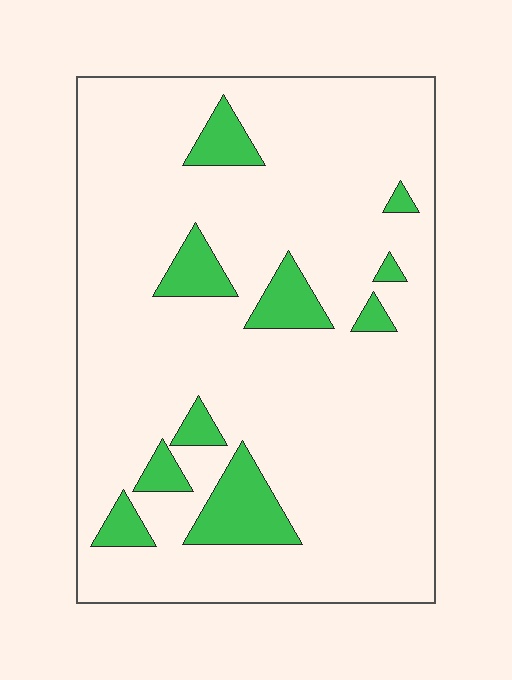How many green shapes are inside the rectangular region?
10.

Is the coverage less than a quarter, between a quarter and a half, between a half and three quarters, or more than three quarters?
Less than a quarter.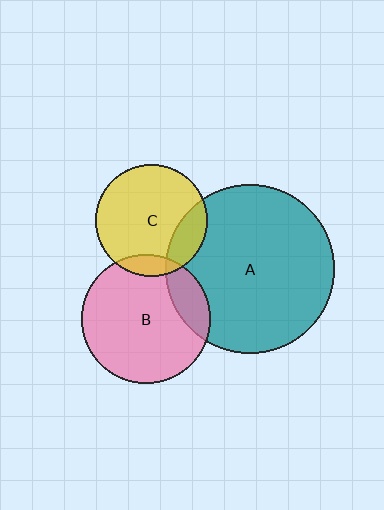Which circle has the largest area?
Circle A (teal).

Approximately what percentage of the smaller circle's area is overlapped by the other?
Approximately 10%.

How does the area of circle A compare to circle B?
Approximately 1.7 times.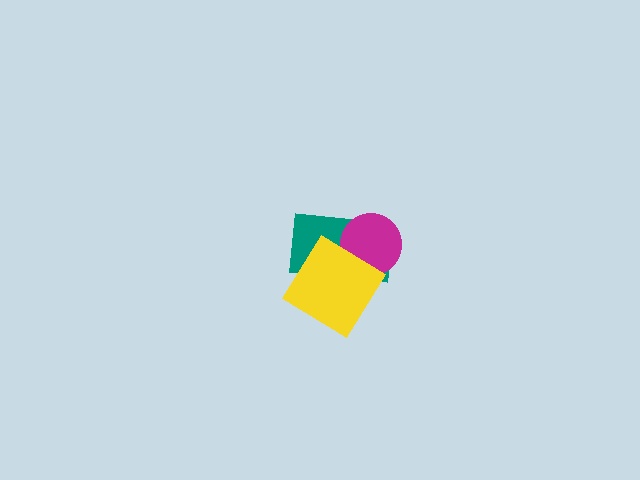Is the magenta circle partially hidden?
Yes, it is partially covered by another shape.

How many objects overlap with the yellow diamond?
2 objects overlap with the yellow diamond.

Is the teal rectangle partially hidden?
Yes, it is partially covered by another shape.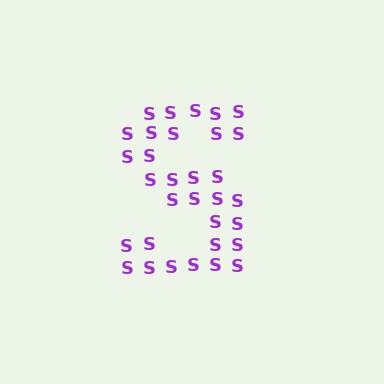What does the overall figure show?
The overall figure shows the letter S.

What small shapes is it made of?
It is made of small letter S's.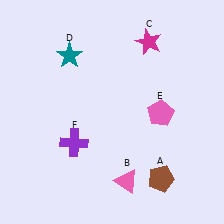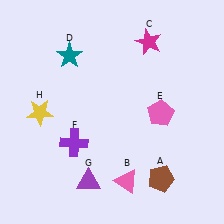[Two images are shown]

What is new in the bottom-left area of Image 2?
A yellow star (H) was added in the bottom-left area of Image 2.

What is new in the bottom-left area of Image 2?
A purple triangle (G) was added in the bottom-left area of Image 2.